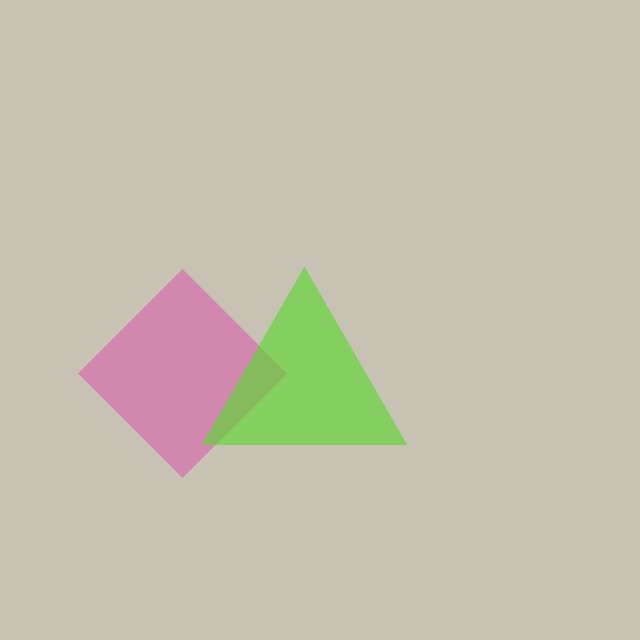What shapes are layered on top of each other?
The layered shapes are: a pink diamond, a lime triangle.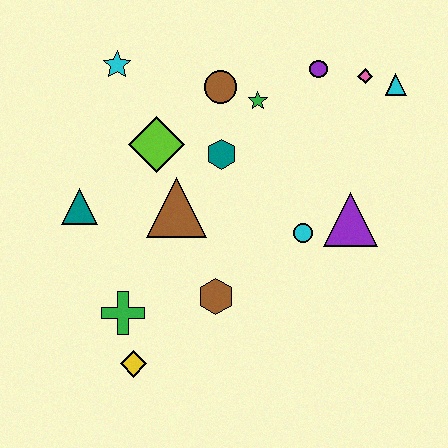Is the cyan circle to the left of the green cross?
No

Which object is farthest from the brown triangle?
The cyan triangle is farthest from the brown triangle.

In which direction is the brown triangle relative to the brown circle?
The brown triangle is below the brown circle.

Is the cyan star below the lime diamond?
No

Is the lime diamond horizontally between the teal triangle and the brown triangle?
Yes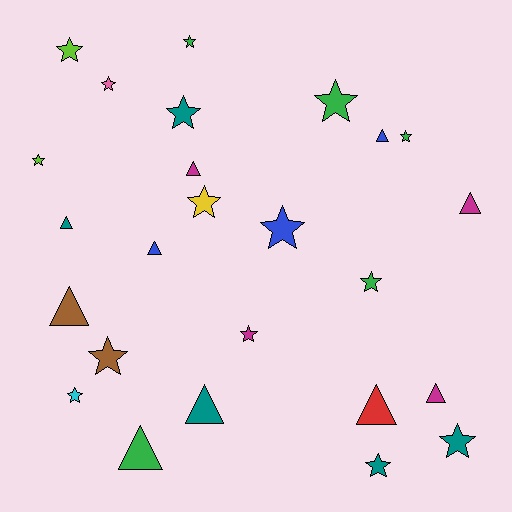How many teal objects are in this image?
There are 5 teal objects.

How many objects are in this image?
There are 25 objects.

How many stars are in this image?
There are 15 stars.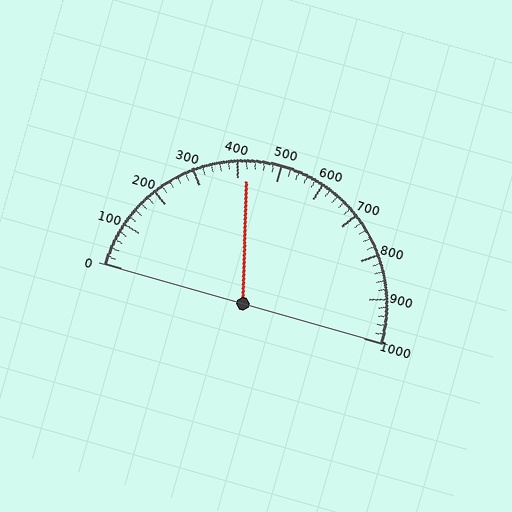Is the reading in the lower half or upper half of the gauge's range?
The reading is in the lower half of the range (0 to 1000).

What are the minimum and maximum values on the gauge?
The gauge ranges from 0 to 1000.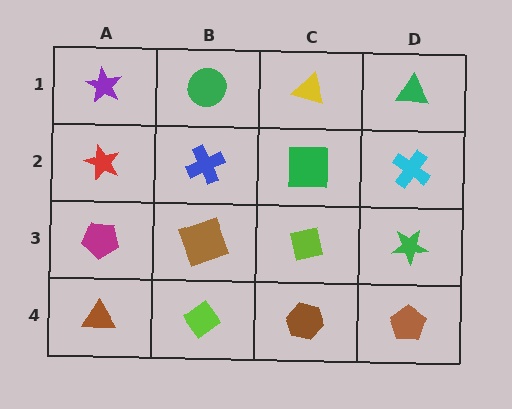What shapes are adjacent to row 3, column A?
A red star (row 2, column A), a brown triangle (row 4, column A), a brown square (row 3, column B).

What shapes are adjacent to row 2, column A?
A purple star (row 1, column A), a magenta pentagon (row 3, column A), a blue cross (row 2, column B).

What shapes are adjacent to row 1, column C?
A green square (row 2, column C), a green circle (row 1, column B), a green triangle (row 1, column D).